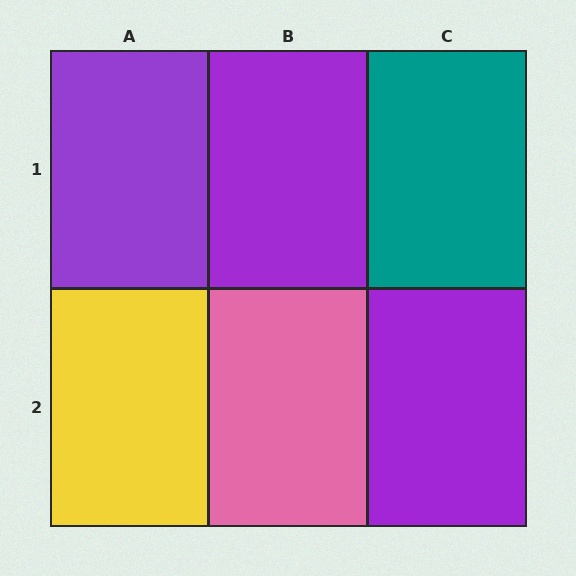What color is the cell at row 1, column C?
Teal.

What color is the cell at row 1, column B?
Purple.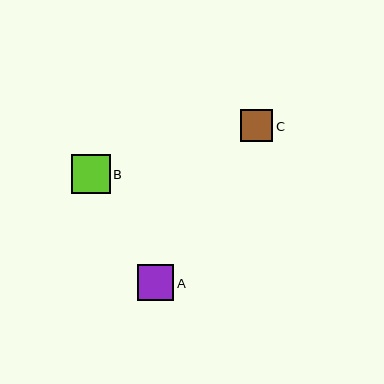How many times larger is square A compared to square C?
Square A is approximately 1.1 times the size of square C.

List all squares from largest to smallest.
From largest to smallest: B, A, C.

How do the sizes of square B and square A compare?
Square B and square A are approximately the same size.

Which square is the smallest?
Square C is the smallest with a size of approximately 32 pixels.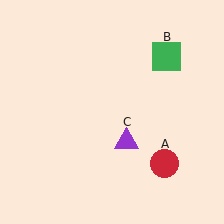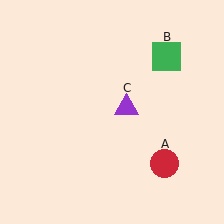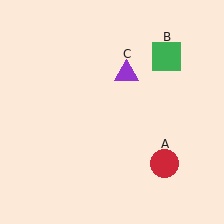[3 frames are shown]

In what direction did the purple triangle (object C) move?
The purple triangle (object C) moved up.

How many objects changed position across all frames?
1 object changed position: purple triangle (object C).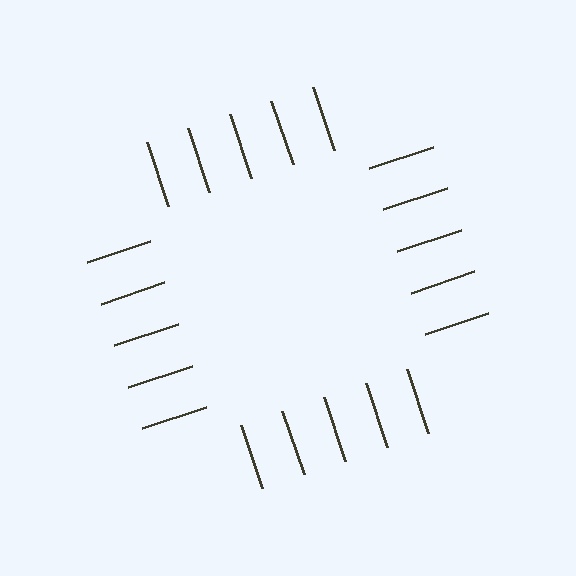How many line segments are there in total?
20 — 5 along each of the 4 edges.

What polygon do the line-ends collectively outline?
An illusory square — the line segments terminate on its edges but no continuous stroke is drawn.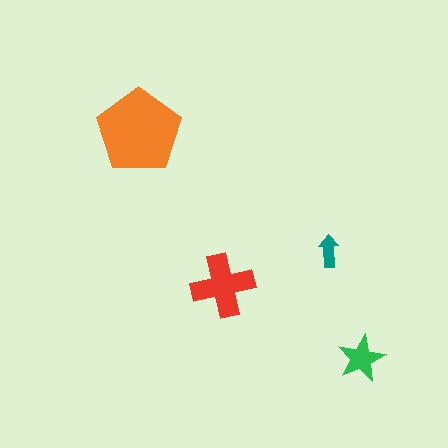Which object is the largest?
The orange pentagon.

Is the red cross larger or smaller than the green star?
Larger.